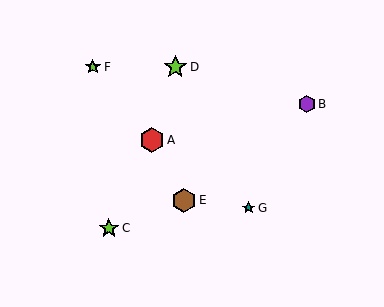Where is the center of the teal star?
The center of the teal star is at (249, 208).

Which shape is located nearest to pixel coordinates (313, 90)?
The purple hexagon (labeled B) at (307, 104) is nearest to that location.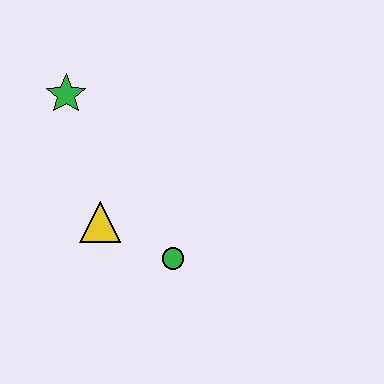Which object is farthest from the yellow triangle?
The green star is farthest from the yellow triangle.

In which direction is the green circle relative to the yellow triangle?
The green circle is to the right of the yellow triangle.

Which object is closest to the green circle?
The yellow triangle is closest to the green circle.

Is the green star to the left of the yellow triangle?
Yes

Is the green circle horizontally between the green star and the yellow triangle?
No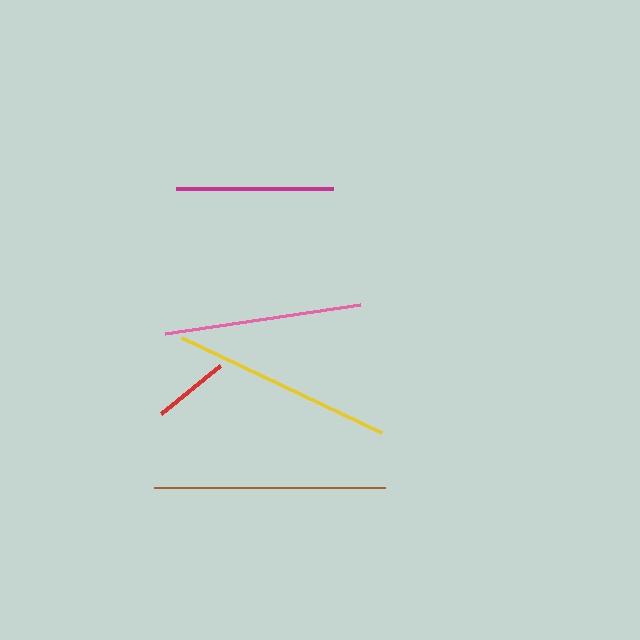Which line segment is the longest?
The brown line is the longest at approximately 230 pixels.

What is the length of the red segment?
The red segment is approximately 76 pixels long.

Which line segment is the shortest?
The red line is the shortest at approximately 76 pixels.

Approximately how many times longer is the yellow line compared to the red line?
The yellow line is approximately 2.9 times the length of the red line.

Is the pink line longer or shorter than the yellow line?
The yellow line is longer than the pink line.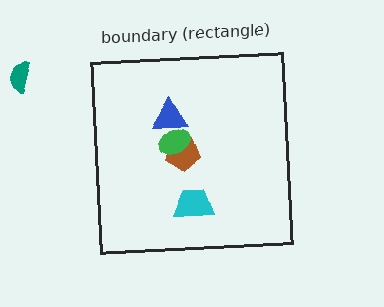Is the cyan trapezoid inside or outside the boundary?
Inside.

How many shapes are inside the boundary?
4 inside, 1 outside.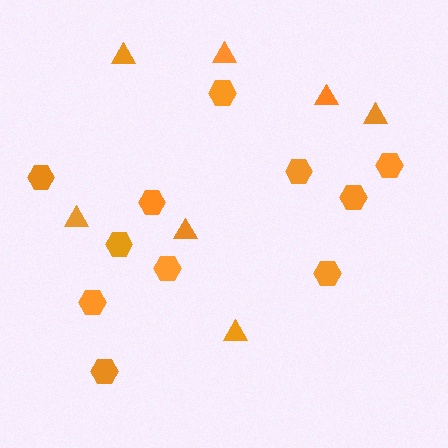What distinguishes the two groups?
There are 2 groups: one group of triangles (7) and one group of hexagons (11).